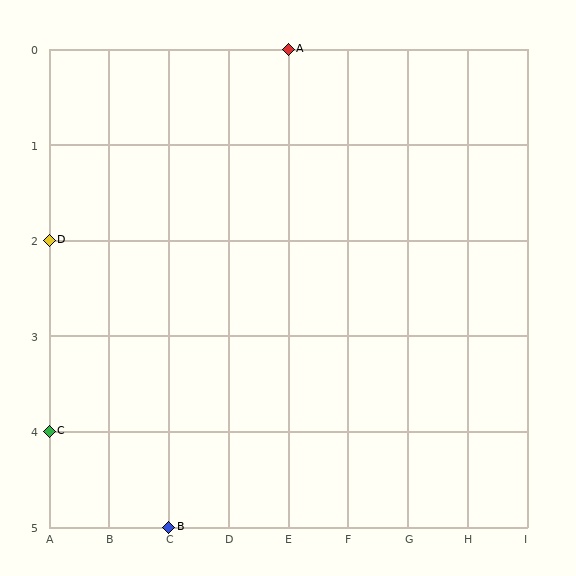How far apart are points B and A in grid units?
Points B and A are 2 columns and 5 rows apart (about 5.4 grid units diagonally).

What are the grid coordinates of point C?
Point C is at grid coordinates (A, 4).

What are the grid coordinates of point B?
Point B is at grid coordinates (C, 5).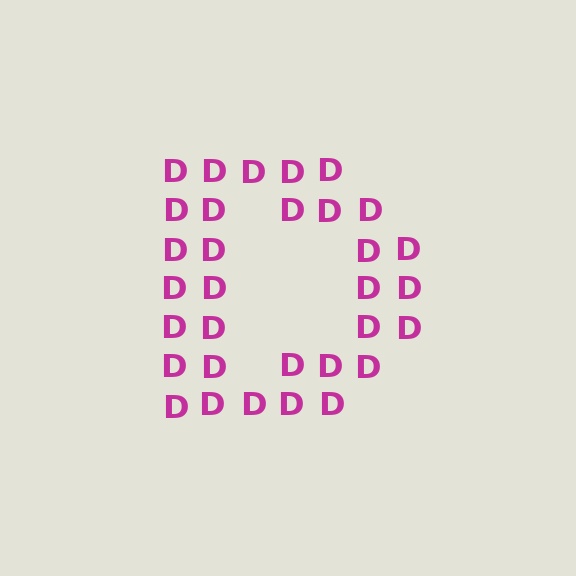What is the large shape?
The large shape is the letter D.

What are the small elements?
The small elements are letter D's.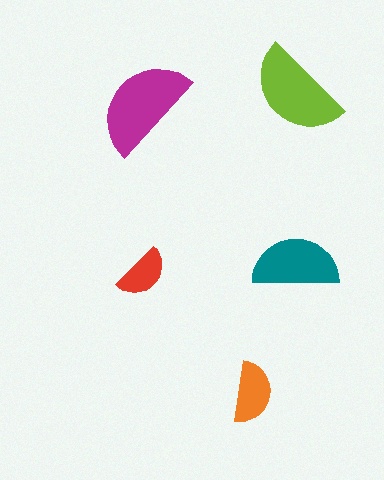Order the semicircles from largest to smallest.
the magenta one, the lime one, the teal one, the orange one, the red one.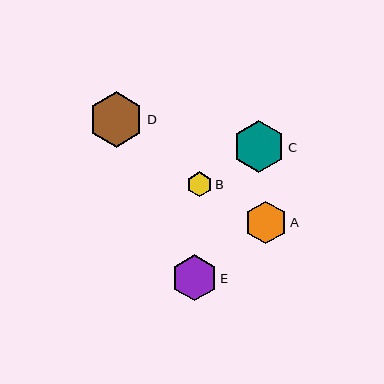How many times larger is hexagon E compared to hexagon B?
Hexagon E is approximately 1.8 times the size of hexagon B.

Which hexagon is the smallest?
Hexagon B is the smallest with a size of approximately 25 pixels.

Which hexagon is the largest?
Hexagon D is the largest with a size of approximately 55 pixels.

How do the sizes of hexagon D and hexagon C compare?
Hexagon D and hexagon C are approximately the same size.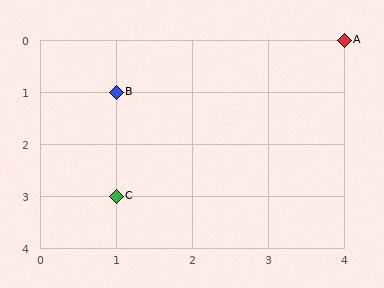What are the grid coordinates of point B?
Point B is at grid coordinates (1, 1).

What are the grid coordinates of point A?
Point A is at grid coordinates (4, 0).